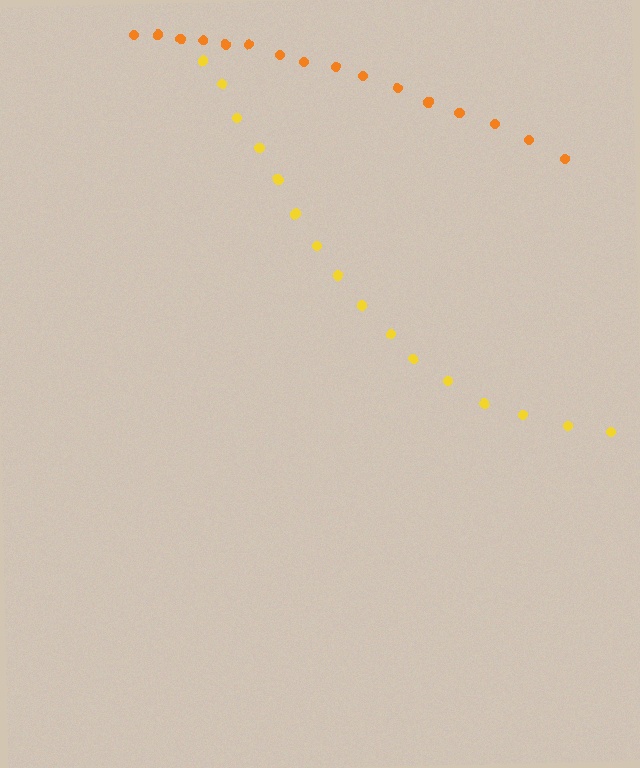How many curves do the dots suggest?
There are 2 distinct paths.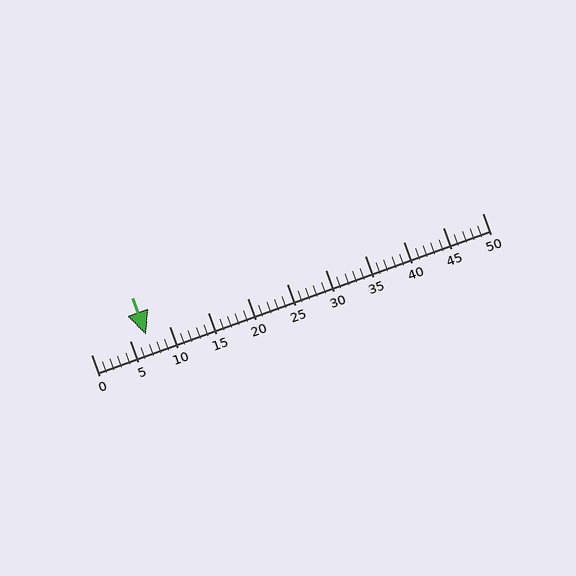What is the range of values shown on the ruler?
The ruler shows values from 0 to 50.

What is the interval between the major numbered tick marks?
The major tick marks are spaced 5 units apart.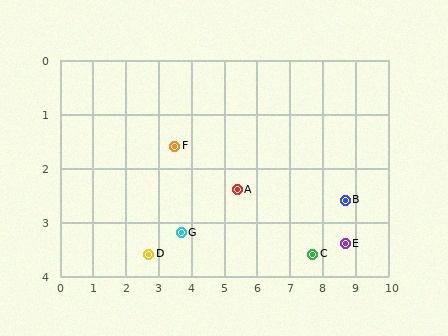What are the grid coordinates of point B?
Point B is at approximately (8.7, 2.6).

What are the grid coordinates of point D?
Point D is at approximately (2.7, 3.6).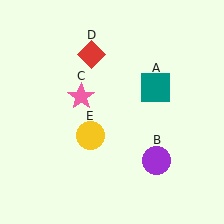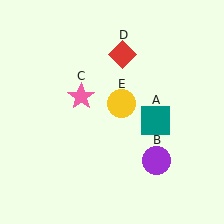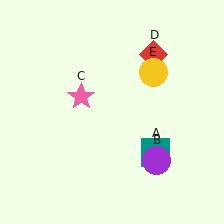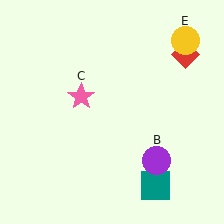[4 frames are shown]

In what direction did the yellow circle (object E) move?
The yellow circle (object E) moved up and to the right.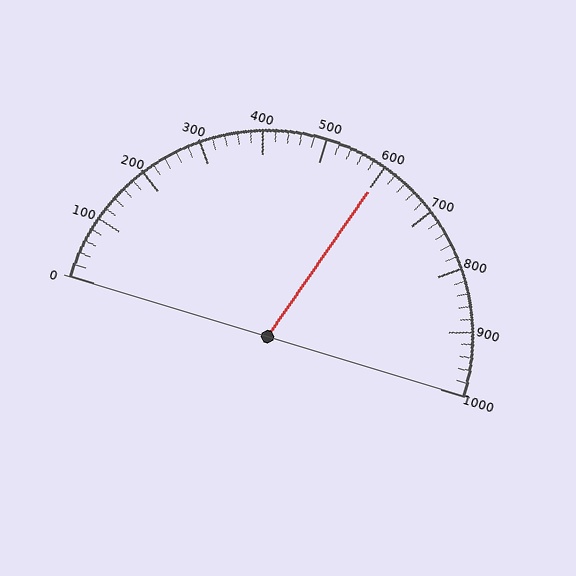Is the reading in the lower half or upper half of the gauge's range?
The reading is in the upper half of the range (0 to 1000).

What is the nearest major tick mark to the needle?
The nearest major tick mark is 600.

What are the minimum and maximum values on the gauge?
The gauge ranges from 0 to 1000.